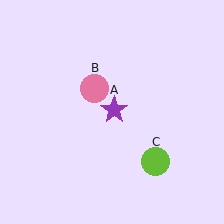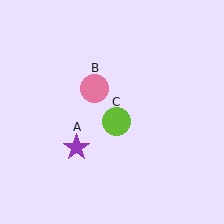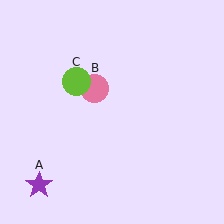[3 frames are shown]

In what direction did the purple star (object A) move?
The purple star (object A) moved down and to the left.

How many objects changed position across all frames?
2 objects changed position: purple star (object A), lime circle (object C).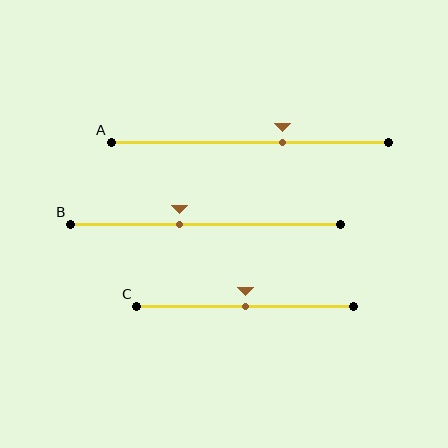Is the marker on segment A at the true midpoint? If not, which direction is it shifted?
No, the marker on segment A is shifted to the right by about 12% of the segment length.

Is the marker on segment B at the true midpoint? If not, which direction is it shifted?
No, the marker on segment B is shifted to the left by about 10% of the segment length.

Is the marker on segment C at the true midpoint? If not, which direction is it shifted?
Yes, the marker on segment C is at the true midpoint.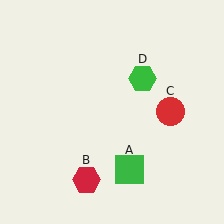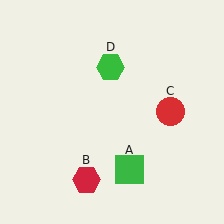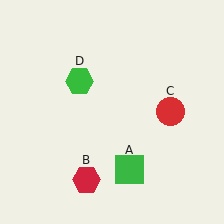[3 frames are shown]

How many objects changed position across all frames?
1 object changed position: green hexagon (object D).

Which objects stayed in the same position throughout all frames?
Green square (object A) and red hexagon (object B) and red circle (object C) remained stationary.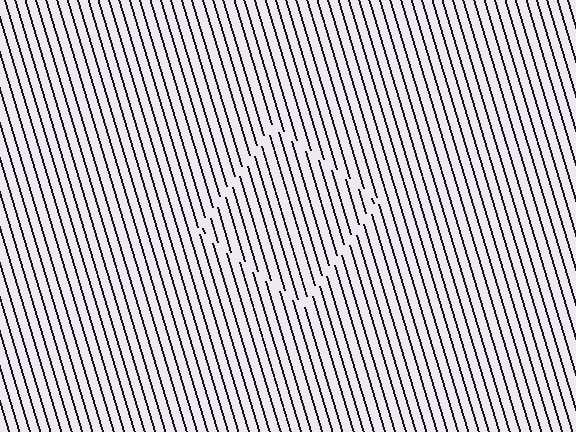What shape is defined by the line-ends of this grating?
An illusory square. The interior of the shape contains the same grating, shifted by half a period — the contour is defined by the phase discontinuity where line-ends from the inner and outer gratings abut.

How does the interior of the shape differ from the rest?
The interior of the shape contains the same grating, shifted by half a period — the contour is defined by the phase discontinuity where line-ends from the inner and outer gratings abut.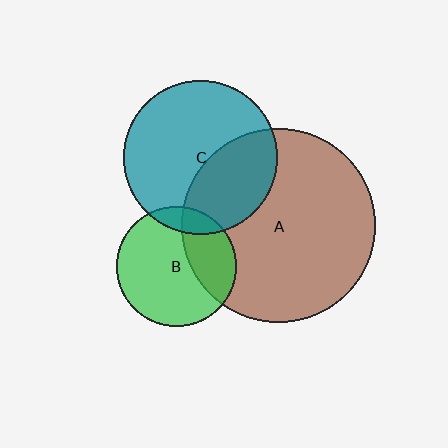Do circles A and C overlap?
Yes.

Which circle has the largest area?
Circle A (brown).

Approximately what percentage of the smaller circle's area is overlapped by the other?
Approximately 35%.